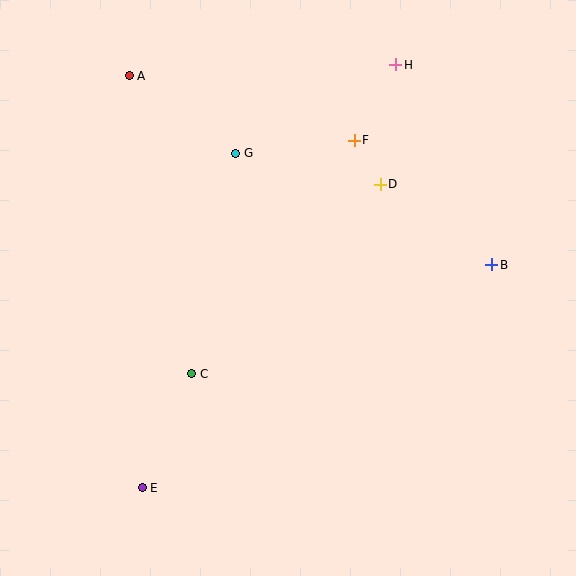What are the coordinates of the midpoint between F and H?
The midpoint between F and H is at (375, 102).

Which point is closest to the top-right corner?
Point H is closest to the top-right corner.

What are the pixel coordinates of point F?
Point F is at (354, 140).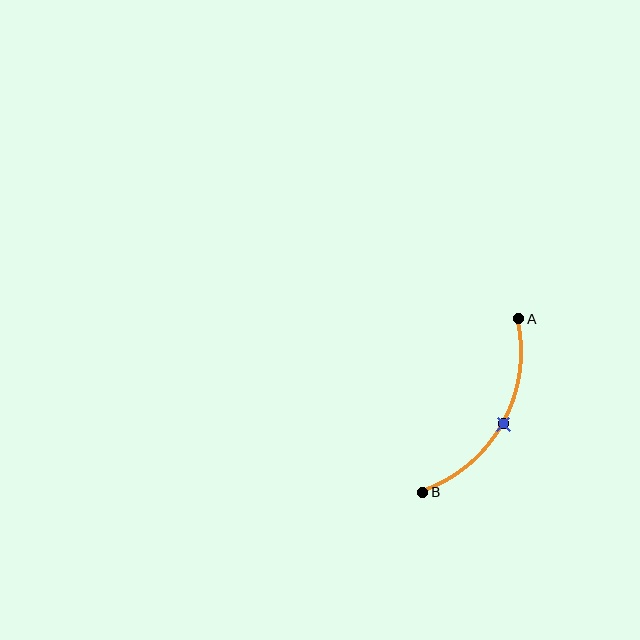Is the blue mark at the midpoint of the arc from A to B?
Yes. The blue mark lies on the arc at equal arc-length from both A and B — it is the arc midpoint.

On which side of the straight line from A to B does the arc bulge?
The arc bulges to the right of the straight line connecting A and B.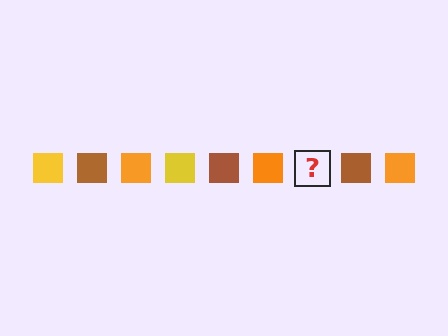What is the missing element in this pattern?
The missing element is a yellow square.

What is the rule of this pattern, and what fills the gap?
The rule is that the pattern cycles through yellow, brown, orange squares. The gap should be filled with a yellow square.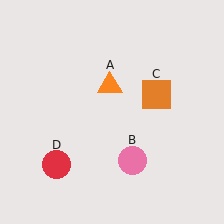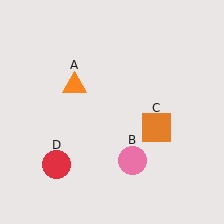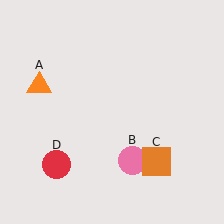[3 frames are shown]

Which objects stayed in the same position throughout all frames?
Pink circle (object B) and red circle (object D) remained stationary.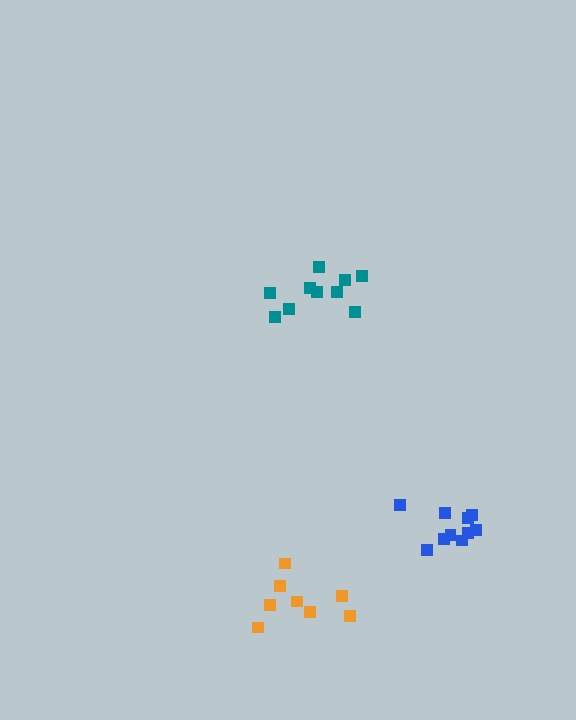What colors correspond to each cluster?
The clusters are colored: teal, blue, orange.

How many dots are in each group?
Group 1: 10 dots, Group 2: 10 dots, Group 3: 8 dots (28 total).